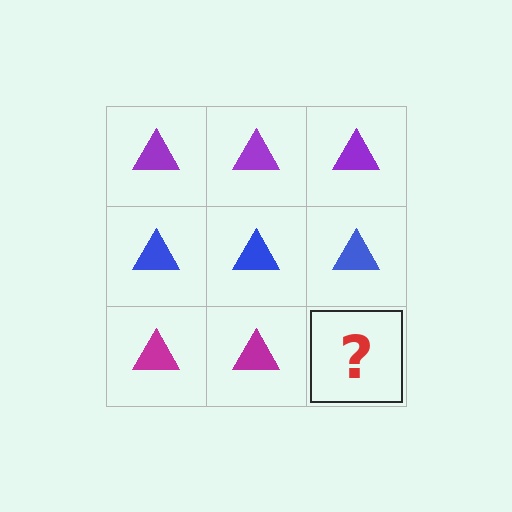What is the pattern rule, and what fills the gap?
The rule is that each row has a consistent color. The gap should be filled with a magenta triangle.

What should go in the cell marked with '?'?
The missing cell should contain a magenta triangle.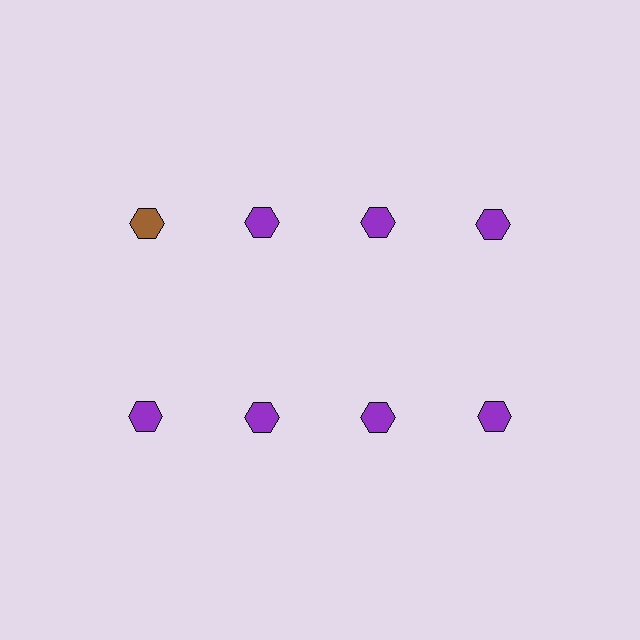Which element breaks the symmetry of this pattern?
The brown hexagon in the top row, leftmost column breaks the symmetry. All other shapes are purple hexagons.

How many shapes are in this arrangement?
There are 8 shapes arranged in a grid pattern.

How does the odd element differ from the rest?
It has a different color: brown instead of purple.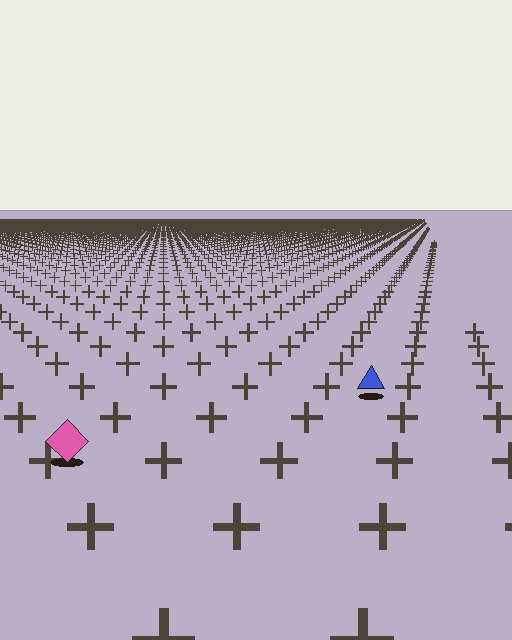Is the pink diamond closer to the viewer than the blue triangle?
Yes. The pink diamond is closer — you can tell from the texture gradient: the ground texture is coarser near it.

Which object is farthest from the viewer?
The blue triangle is farthest from the viewer. It appears smaller and the ground texture around it is denser.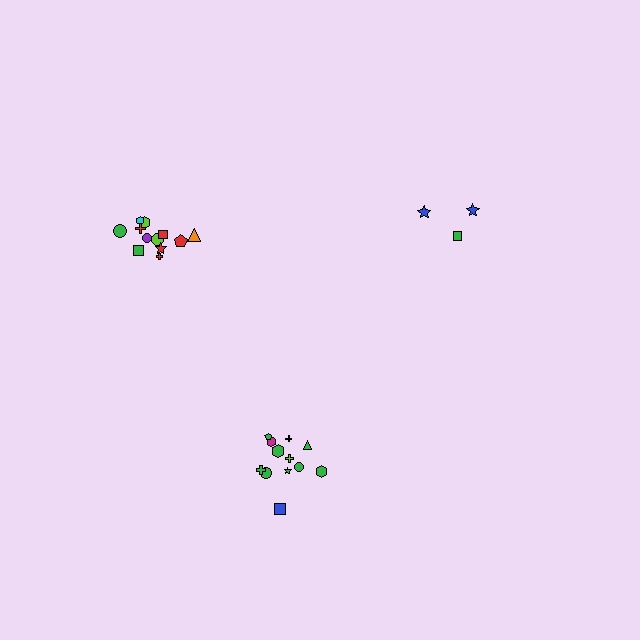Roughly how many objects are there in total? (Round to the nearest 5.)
Roughly 25 objects in total.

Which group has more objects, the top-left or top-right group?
The top-left group.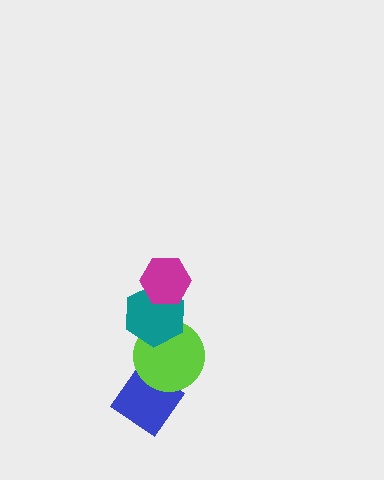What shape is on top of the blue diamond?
The lime circle is on top of the blue diamond.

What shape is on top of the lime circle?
The teal hexagon is on top of the lime circle.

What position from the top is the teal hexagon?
The teal hexagon is 2nd from the top.